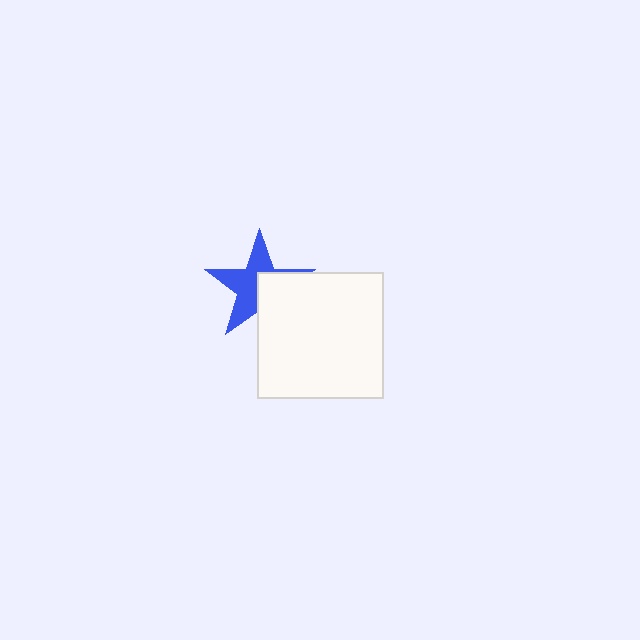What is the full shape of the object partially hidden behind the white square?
The partially hidden object is a blue star.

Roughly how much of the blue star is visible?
About half of it is visible (roughly 57%).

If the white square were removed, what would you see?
You would see the complete blue star.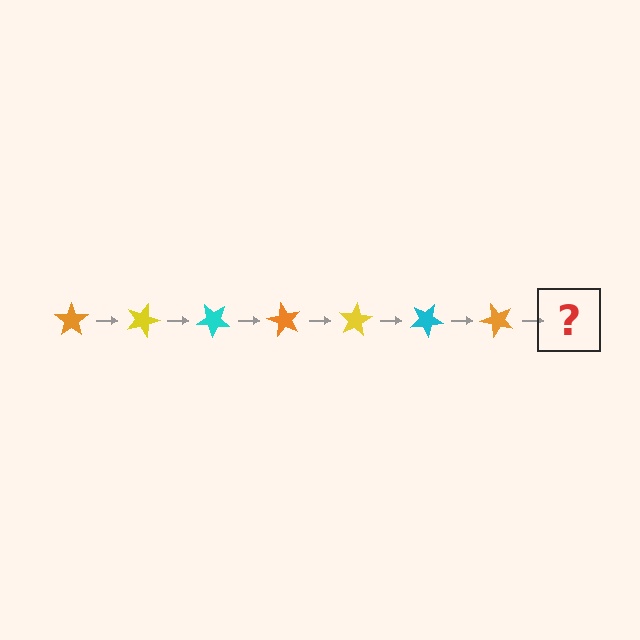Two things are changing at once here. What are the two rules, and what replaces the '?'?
The two rules are that it rotates 20 degrees each step and the color cycles through orange, yellow, and cyan. The '?' should be a yellow star, rotated 140 degrees from the start.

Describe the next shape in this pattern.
It should be a yellow star, rotated 140 degrees from the start.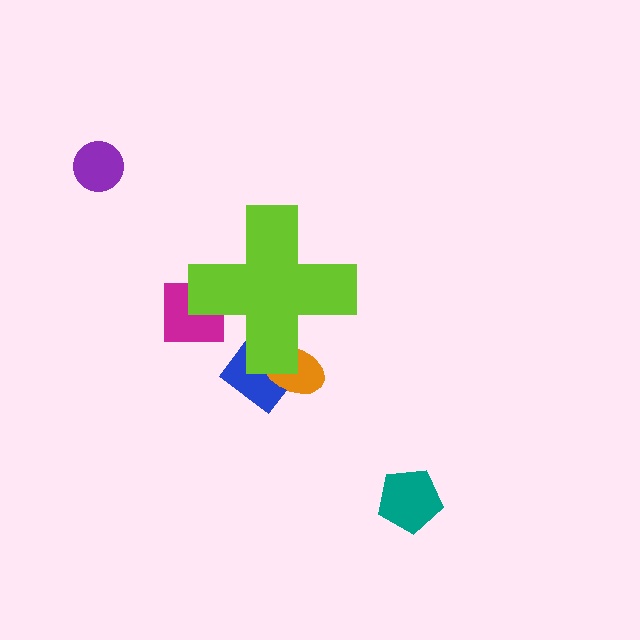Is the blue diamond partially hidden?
Yes, the blue diamond is partially hidden behind the lime cross.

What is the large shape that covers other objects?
A lime cross.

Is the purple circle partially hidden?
No, the purple circle is fully visible.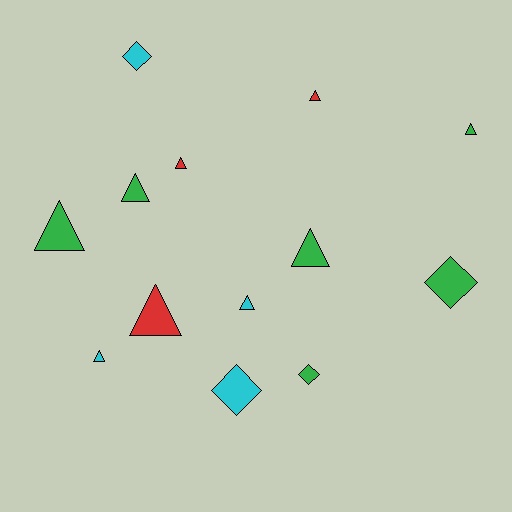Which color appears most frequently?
Green, with 6 objects.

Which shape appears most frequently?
Triangle, with 9 objects.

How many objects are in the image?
There are 13 objects.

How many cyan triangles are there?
There are 2 cyan triangles.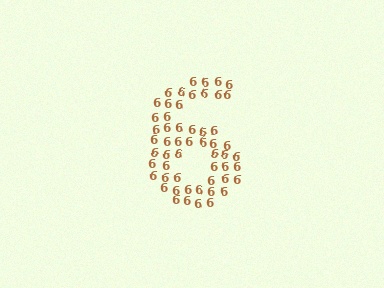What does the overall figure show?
The overall figure shows the digit 6.